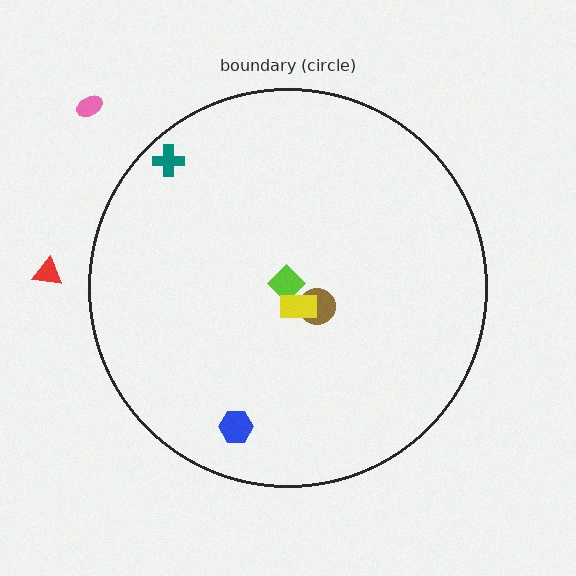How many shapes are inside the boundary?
5 inside, 2 outside.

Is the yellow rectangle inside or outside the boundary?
Inside.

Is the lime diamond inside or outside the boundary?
Inside.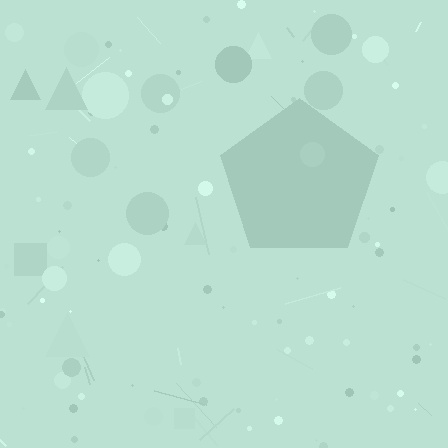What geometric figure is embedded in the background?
A pentagon is embedded in the background.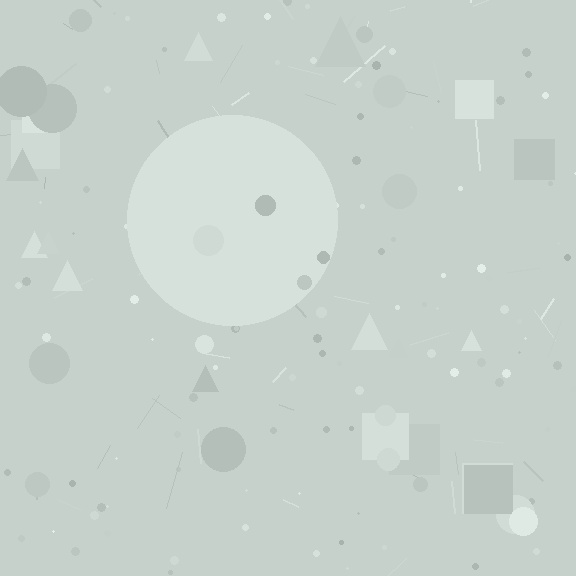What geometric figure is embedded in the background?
A circle is embedded in the background.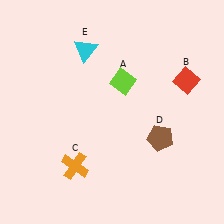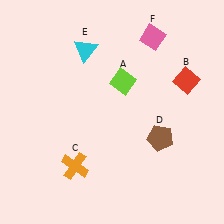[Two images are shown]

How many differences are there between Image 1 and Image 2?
There is 1 difference between the two images.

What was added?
A pink diamond (F) was added in Image 2.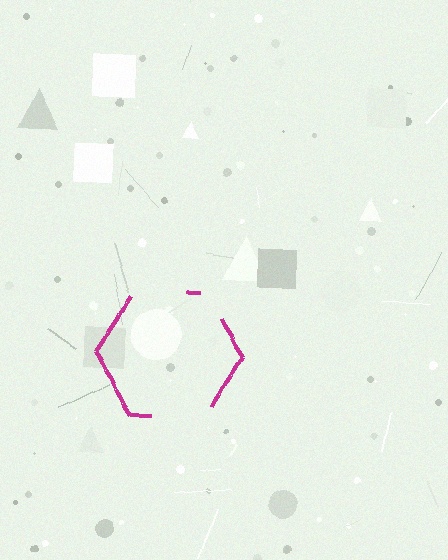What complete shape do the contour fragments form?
The contour fragments form a hexagon.